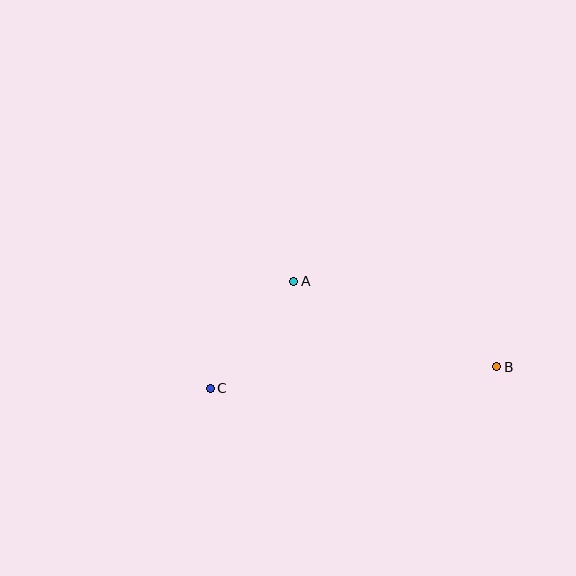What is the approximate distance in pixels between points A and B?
The distance between A and B is approximately 220 pixels.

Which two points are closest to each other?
Points A and C are closest to each other.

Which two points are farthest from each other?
Points B and C are farthest from each other.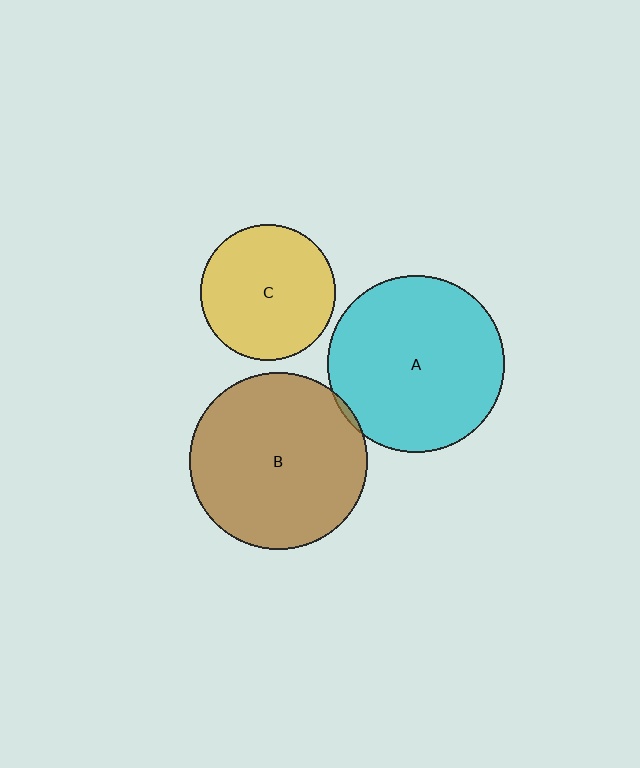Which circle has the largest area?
Circle B (brown).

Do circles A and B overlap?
Yes.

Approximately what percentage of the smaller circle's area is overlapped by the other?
Approximately 5%.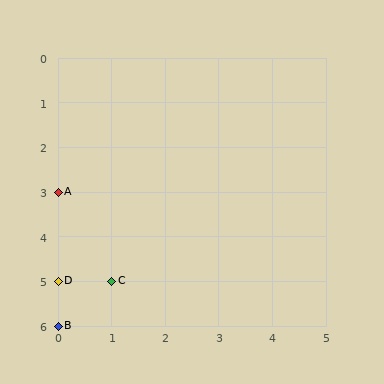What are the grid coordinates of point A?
Point A is at grid coordinates (0, 3).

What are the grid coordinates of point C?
Point C is at grid coordinates (1, 5).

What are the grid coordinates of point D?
Point D is at grid coordinates (0, 5).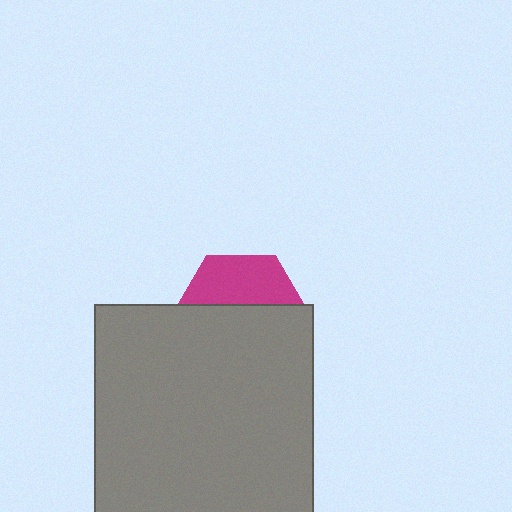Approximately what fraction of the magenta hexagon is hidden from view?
Roughly 63% of the magenta hexagon is hidden behind the gray square.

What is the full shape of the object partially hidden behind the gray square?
The partially hidden object is a magenta hexagon.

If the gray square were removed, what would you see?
You would see the complete magenta hexagon.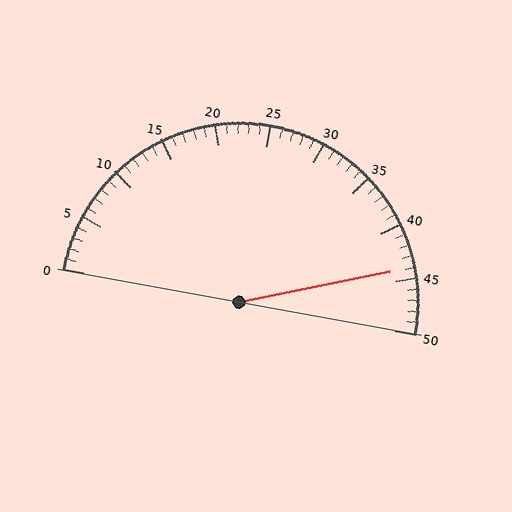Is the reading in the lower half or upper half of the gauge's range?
The reading is in the upper half of the range (0 to 50).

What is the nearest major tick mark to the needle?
The nearest major tick mark is 45.